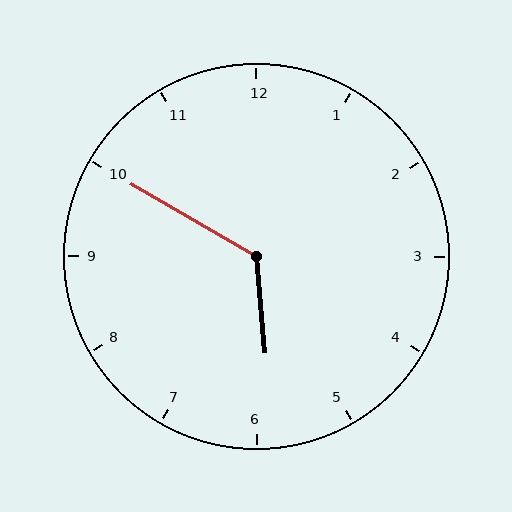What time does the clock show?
5:50.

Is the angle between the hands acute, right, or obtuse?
It is obtuse.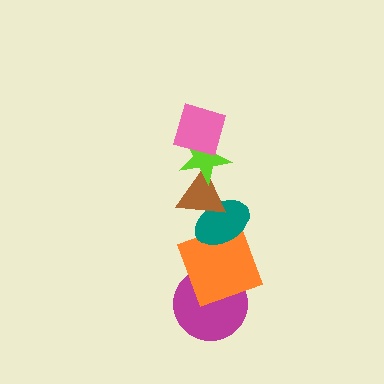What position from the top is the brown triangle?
The brown triangle is 3rd from the top.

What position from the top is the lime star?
The lime star is 2nd from the top.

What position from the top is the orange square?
The orange square is 5th from the top.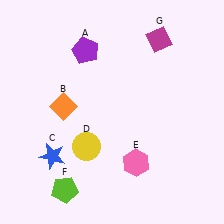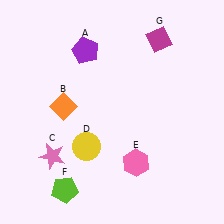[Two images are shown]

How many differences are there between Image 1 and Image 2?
There is 1 difference between the two images.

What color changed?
The star (C) changed from blue in Image 1 to pink in Image 2.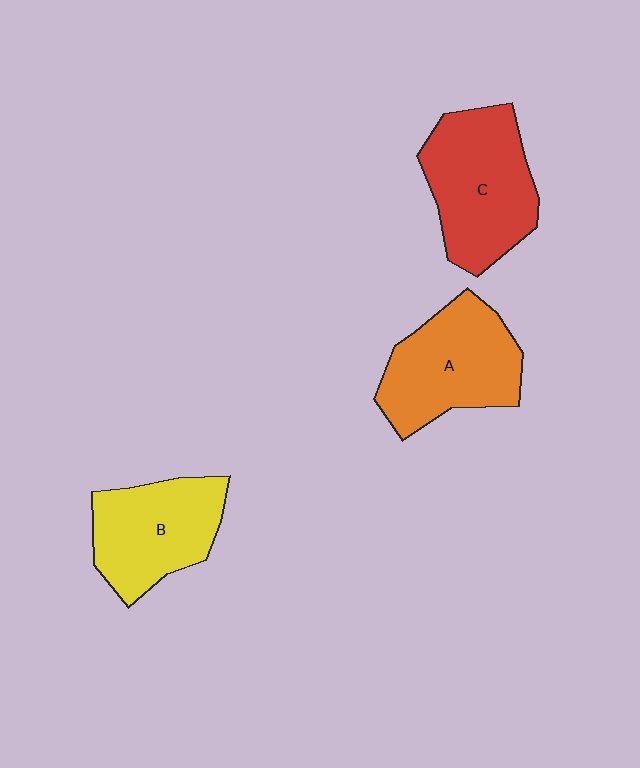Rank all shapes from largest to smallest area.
From largest to smallest: C (red), A (orange), B (yellow).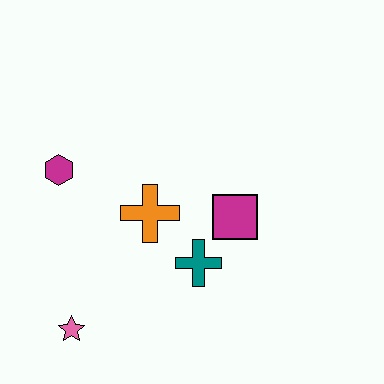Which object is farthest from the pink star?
The magenta square is farthest from the pink star.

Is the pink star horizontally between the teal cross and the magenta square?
No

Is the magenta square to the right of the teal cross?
Yes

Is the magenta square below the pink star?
No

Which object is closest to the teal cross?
The magenta square is closest to the teal cross.